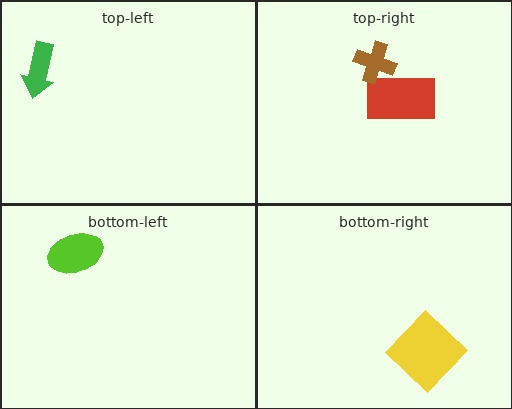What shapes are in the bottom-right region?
The yellow diamond.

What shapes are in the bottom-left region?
The lime ellipse.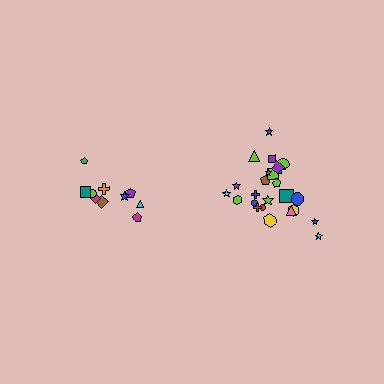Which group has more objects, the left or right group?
The right group.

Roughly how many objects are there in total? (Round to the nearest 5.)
Roughly 35 objects in total.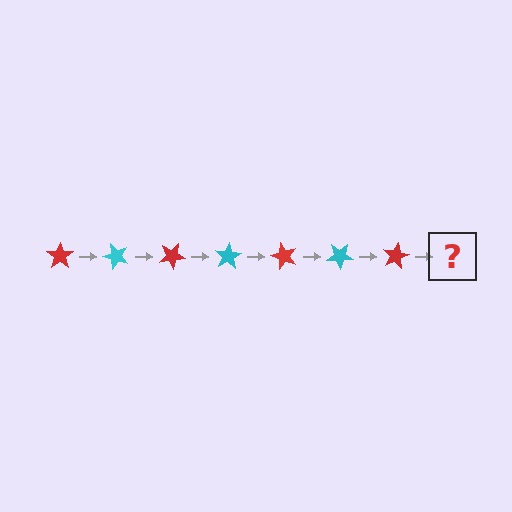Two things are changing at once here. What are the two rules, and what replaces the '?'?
The two rules are that it rotates 50 degrees each step and the color cycles through red and cyan. The '?' should be a cyan star, rotated 350 degrees from the start.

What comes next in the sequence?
The next element should be a cyan star, rotated 350 degrees from the start.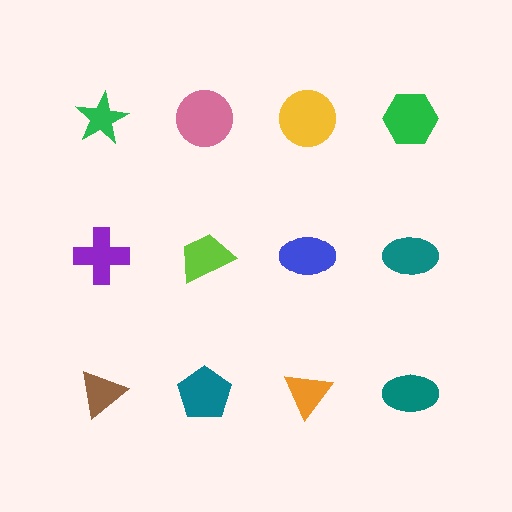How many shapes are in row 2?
4 shapes.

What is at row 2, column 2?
A lime trapezoid.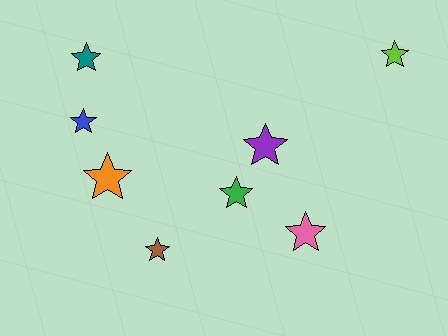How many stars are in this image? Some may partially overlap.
There are 8 stars.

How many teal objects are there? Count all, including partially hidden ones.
There is 1 teal object.